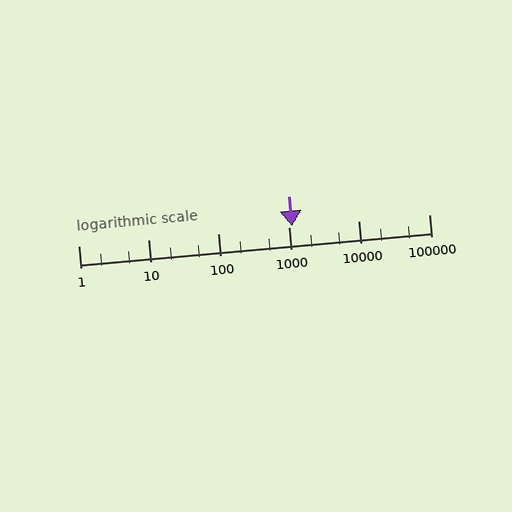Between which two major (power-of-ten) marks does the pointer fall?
The pointer is between 1000 and 10000.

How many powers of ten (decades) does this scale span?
The scale spans 5 decades, from 1 to 100000.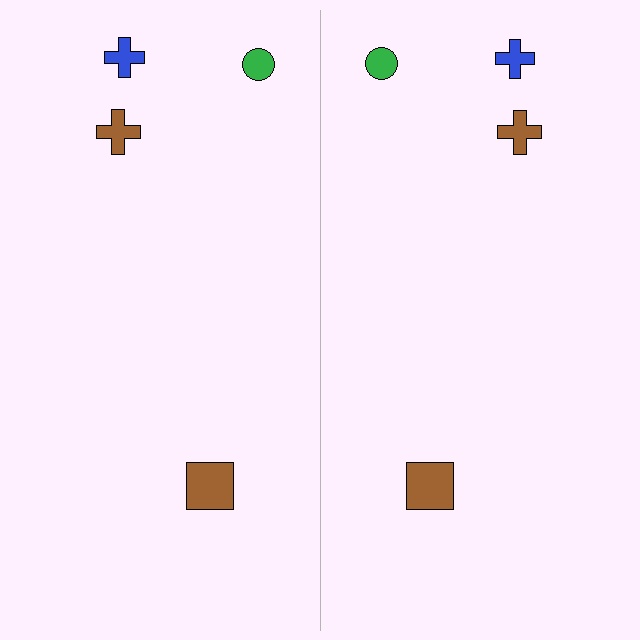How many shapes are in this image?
There are 8 shapes in this image.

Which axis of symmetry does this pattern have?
The pattern has a vertical axis of symmetry running through the center of the image.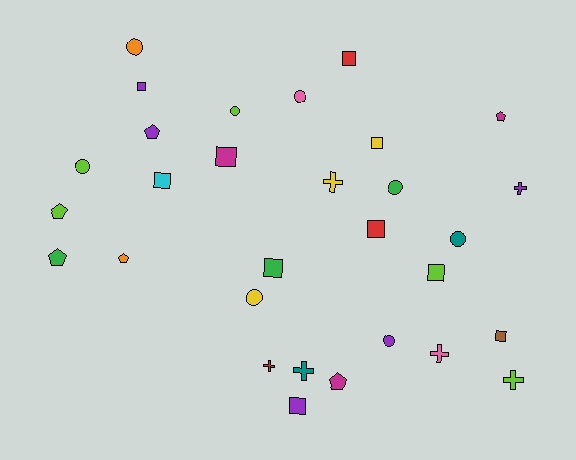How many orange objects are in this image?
There are 2 orange objects.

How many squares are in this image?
There are 10 squares.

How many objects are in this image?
There are 30 objects.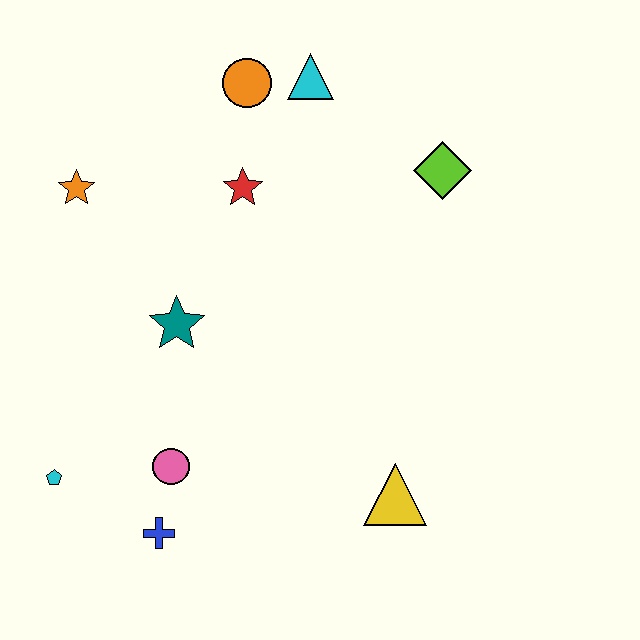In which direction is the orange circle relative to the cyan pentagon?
The orange circle is above the cyan pentagon.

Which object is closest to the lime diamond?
The cyan triangle is closest to the lime diamond.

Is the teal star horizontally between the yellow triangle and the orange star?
Yes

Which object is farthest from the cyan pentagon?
The lime diamond is farthest from the cyan pentagon.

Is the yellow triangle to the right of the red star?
Yes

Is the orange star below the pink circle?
No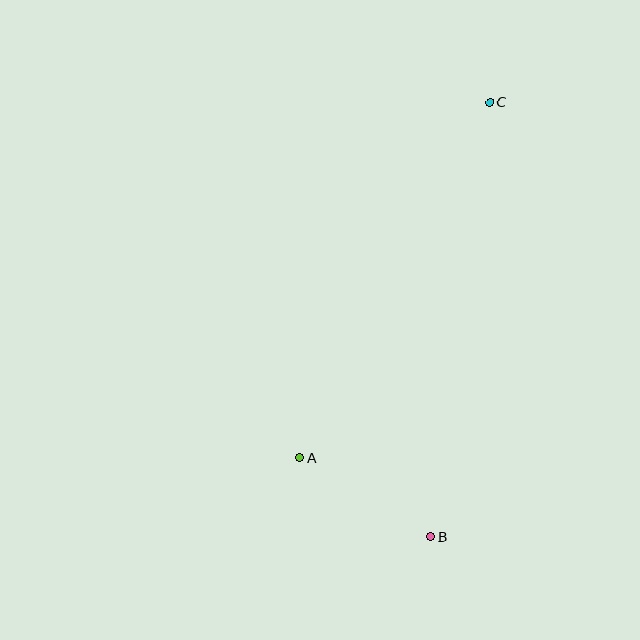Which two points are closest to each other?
Points A and B are closest to each other.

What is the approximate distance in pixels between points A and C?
The distance between A and C is approximately 403 pixels.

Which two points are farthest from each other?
Points B and C are farthest from each other.